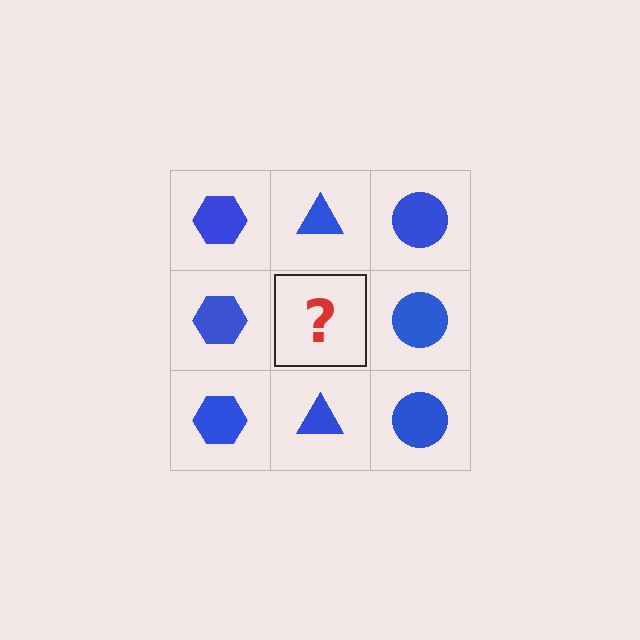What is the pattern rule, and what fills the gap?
The rule is that each column has a consistent shape. The gap should be filled with a blue triangle.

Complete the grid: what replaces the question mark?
The question mark should be replaced with a blue triangle.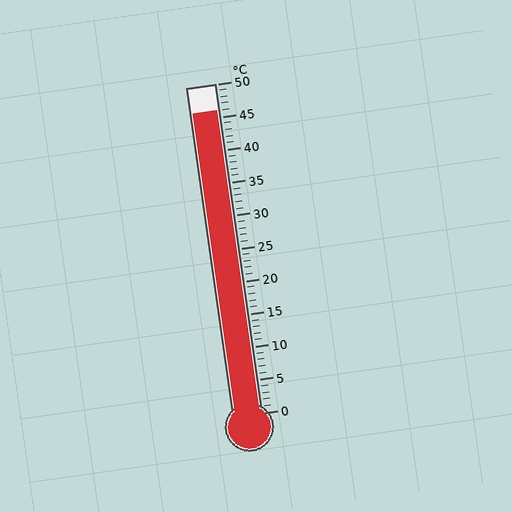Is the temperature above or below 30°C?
The temperature is above 30°C.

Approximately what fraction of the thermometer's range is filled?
The thermometer is filled to approximately 90% of its range.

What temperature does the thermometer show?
The thermometer shows approximately 46°C.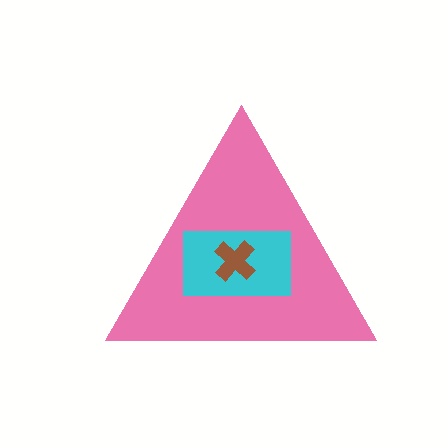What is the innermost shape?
The brown cross.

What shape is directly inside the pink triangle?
The cyan rectangle.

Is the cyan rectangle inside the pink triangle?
Yes.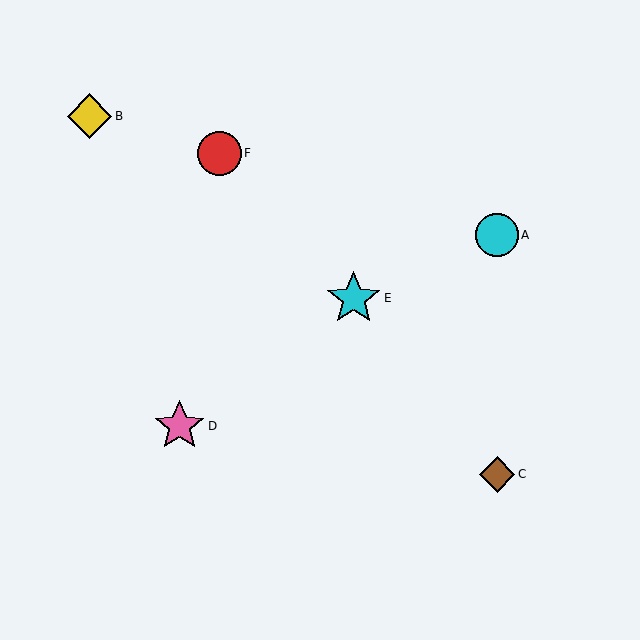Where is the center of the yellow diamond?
The center of the yellow diamond is at (89, 116).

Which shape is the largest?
The cyan star (labeled E) is the largest.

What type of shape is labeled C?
Shape C is a brown diamond.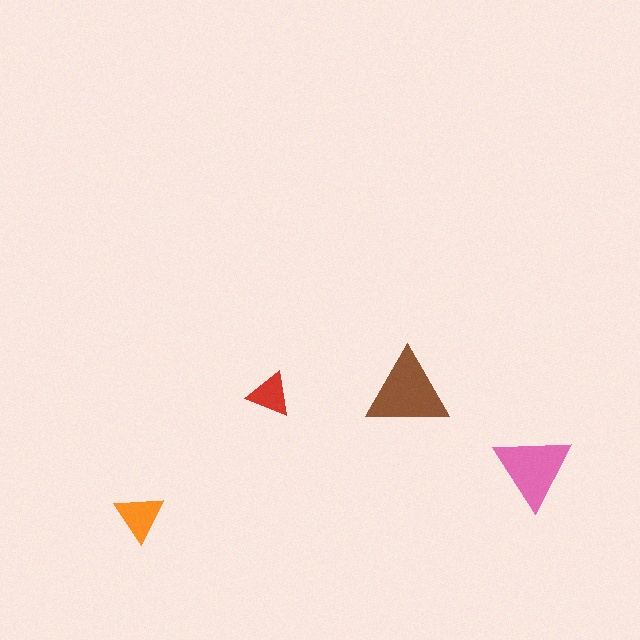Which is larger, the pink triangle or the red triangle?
The pink one.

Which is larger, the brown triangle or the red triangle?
The brown one.